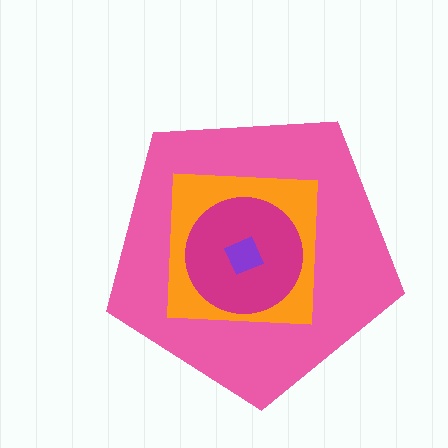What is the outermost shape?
The pink pentagon.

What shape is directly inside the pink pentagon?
The orange square.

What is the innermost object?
The purple square.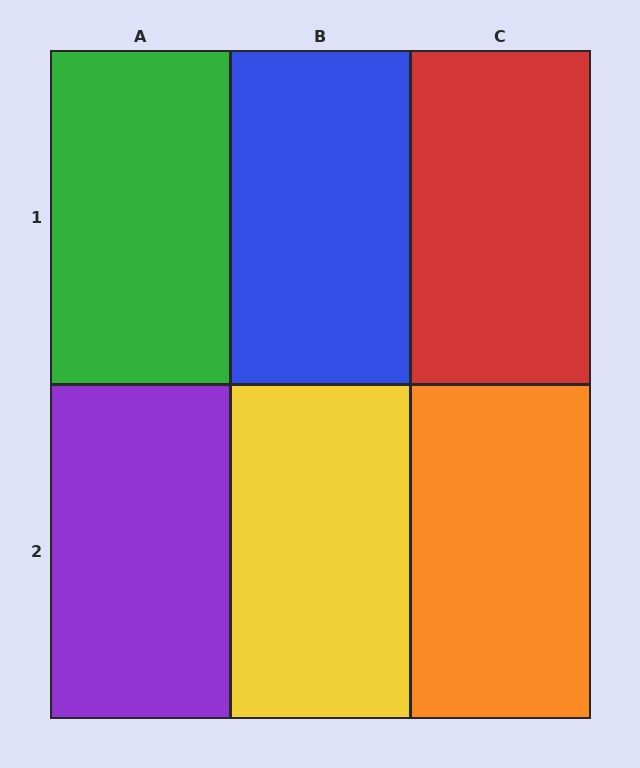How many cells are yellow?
1 cell is yellow.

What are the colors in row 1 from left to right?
Green, blue, red.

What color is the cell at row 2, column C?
Orange.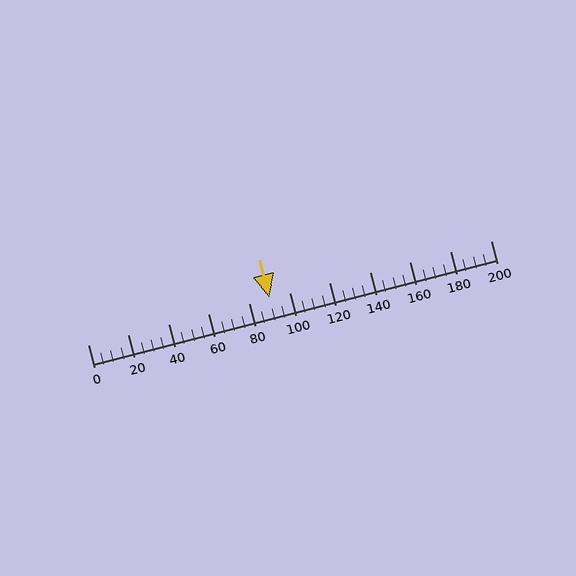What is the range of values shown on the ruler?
The ruler shows values from 0 to 200.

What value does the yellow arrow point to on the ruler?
The yellow arrow points to approximately 90.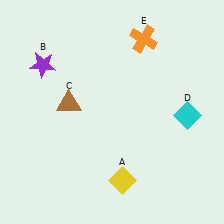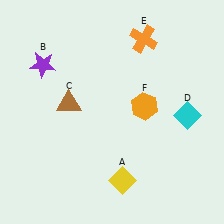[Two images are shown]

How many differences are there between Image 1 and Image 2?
There is 1 difference between the two images.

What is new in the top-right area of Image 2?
An orange hexagon (F) was added in the top-right area of Image 2.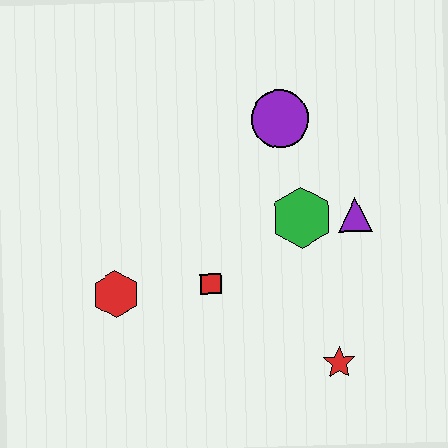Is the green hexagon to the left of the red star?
Yes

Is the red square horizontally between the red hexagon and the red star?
Yes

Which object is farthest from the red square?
The purple circle is farthest from the red square.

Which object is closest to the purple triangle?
The green hexagon is closest to the purple triangle.